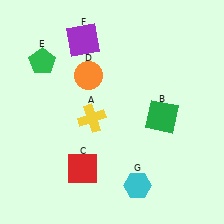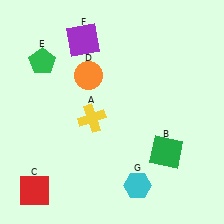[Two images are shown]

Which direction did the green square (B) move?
The green square (B) moved down.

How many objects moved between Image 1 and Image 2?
2 objects moved between the two images.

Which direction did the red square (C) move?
The red square (C) moved left.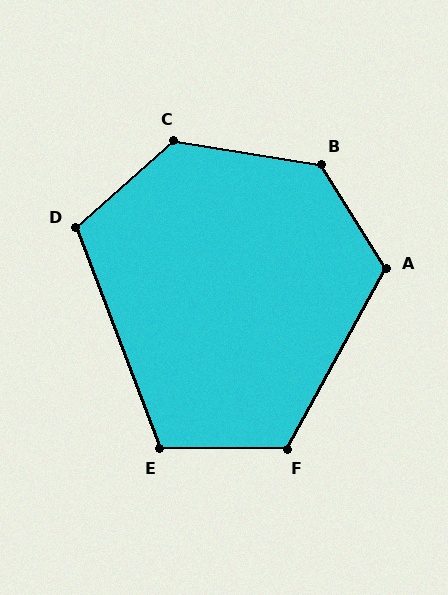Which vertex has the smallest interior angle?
D, at approximately 111 degrees.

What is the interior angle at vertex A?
Approximately 120 degrees (obtuse).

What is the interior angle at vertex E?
Approximately 111 degrees (obtuse).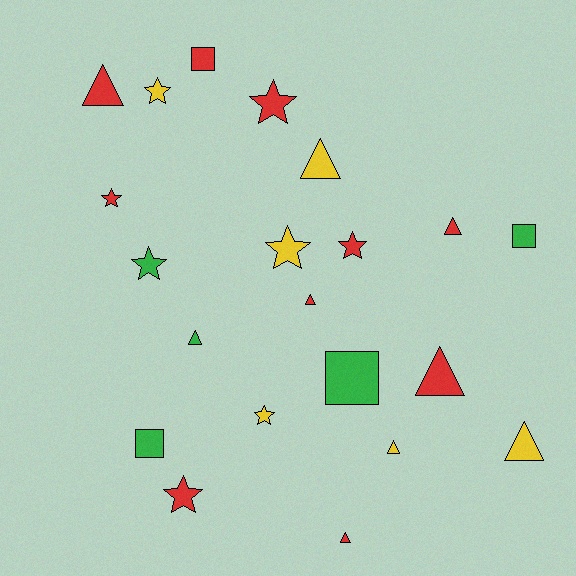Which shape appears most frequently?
Triangle, with 9 objects.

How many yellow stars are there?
There are 3 yellow stars.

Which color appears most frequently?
Red, with 10 objects.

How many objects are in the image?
There are 21 objects.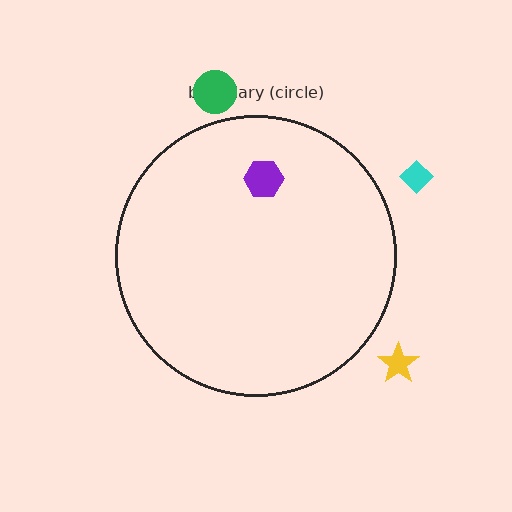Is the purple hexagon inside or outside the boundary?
Inside.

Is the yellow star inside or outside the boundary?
Outside.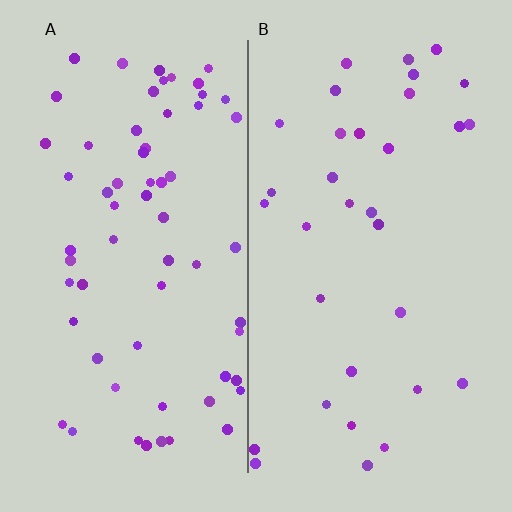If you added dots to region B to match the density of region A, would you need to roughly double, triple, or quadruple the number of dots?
Approximately double.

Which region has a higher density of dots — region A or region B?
A (the left).